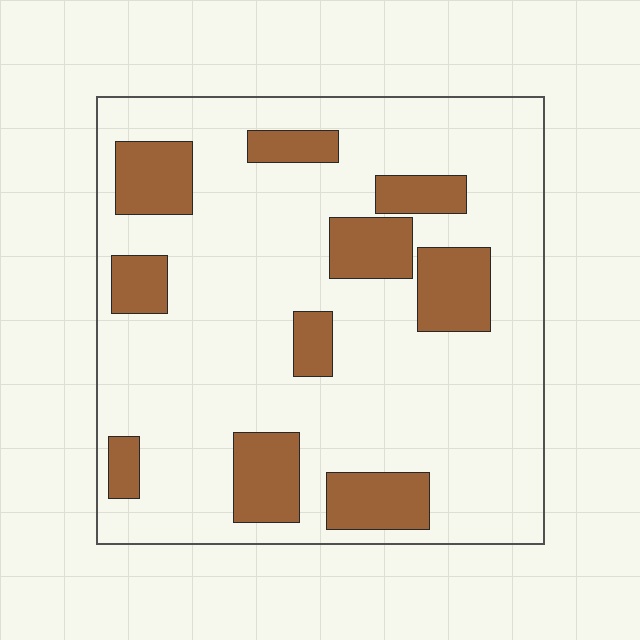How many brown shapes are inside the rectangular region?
10.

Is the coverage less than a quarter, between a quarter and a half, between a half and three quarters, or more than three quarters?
Less than a quarter.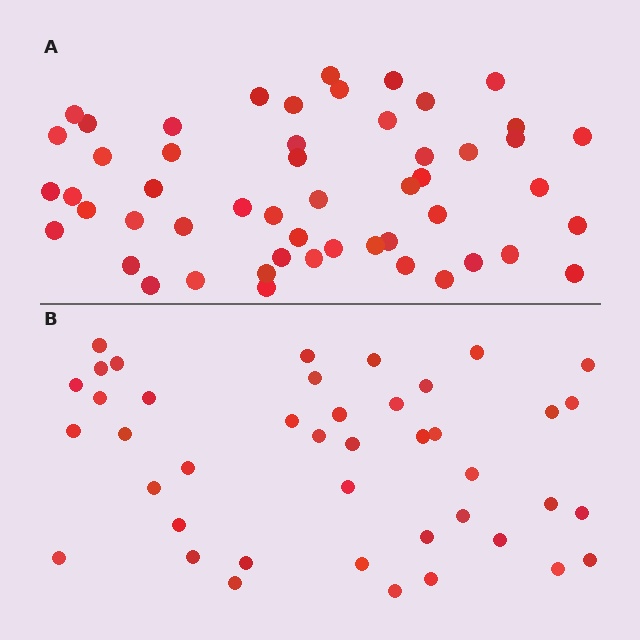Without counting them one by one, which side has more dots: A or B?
Region A (the top region) has more dots.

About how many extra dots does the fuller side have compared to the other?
Region A has roughly 10 or so more dots than region B.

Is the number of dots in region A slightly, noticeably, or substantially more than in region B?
Region A has only slightly more — the two regions are fairly close. The ratio is roughly 1.2 to 1.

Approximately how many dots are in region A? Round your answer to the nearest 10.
About 50 dots. (The exact count is 52, which rounds to 50.)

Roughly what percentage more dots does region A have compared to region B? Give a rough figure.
About 25% more.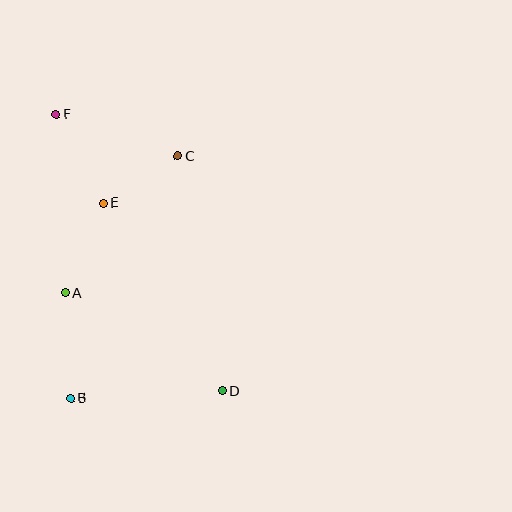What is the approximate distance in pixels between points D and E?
The distance between D and E is approximately 222 pixels.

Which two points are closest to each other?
Points C and E are closest to each other.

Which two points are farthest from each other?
Points D and F are farthest from each other.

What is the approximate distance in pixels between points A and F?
The distance between A and F is approximately 178 pixels.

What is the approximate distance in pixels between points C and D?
The distance between C and D is approximately 239 pixels.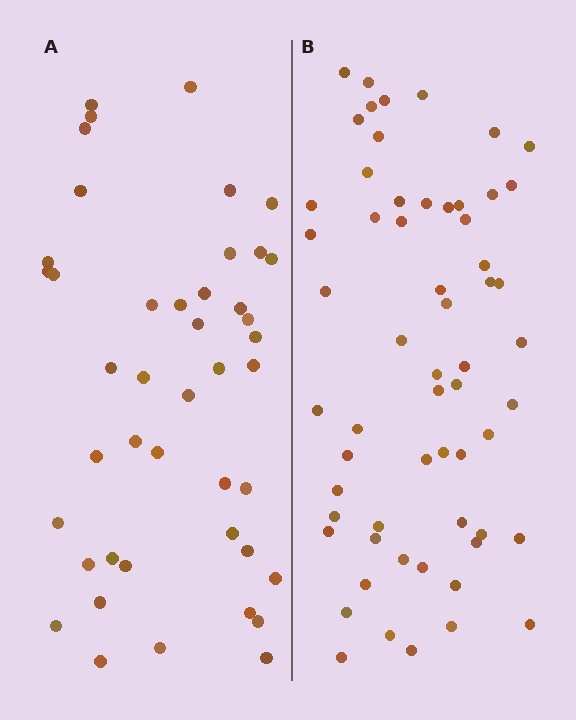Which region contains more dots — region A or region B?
Region B (the right region) has more dots.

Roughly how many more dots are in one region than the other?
Region B has approximately 15 more dots than region A.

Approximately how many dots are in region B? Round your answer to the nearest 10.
About 60 dots.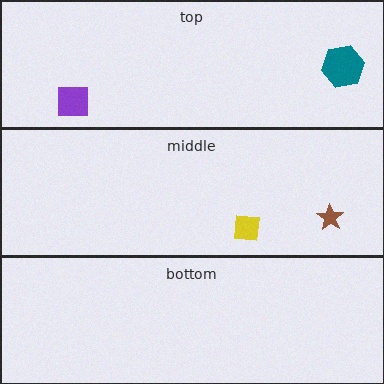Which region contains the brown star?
The middle region.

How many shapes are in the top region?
2.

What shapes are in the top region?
The purple square, the teal hexagon.